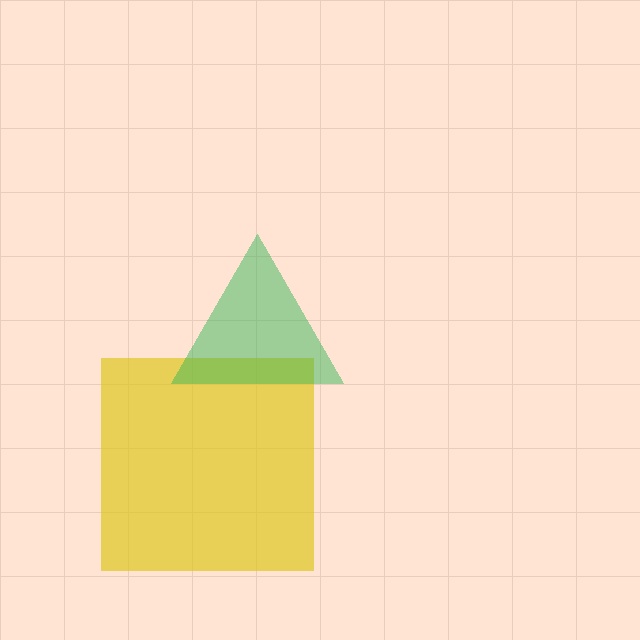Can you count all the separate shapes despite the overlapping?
Yes, there are 2 separate shapes.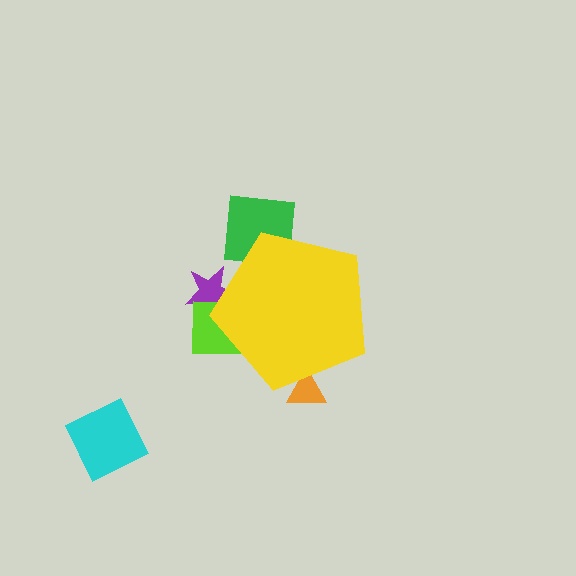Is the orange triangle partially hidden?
Yes, the orange triangle is partially hidden behind the yellow pentagon.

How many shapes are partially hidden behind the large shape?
4 shapes are partially hidden.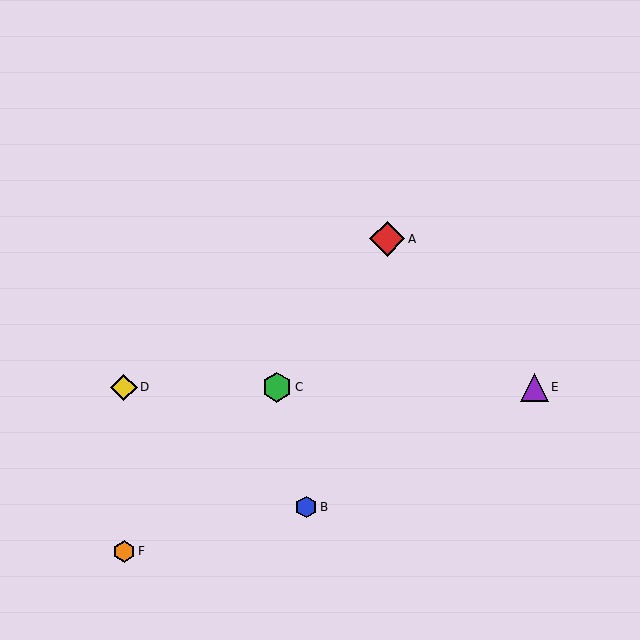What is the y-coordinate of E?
Object E is at y≈387.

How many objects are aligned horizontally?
3 objects (C, D, E) are aligned horizontally.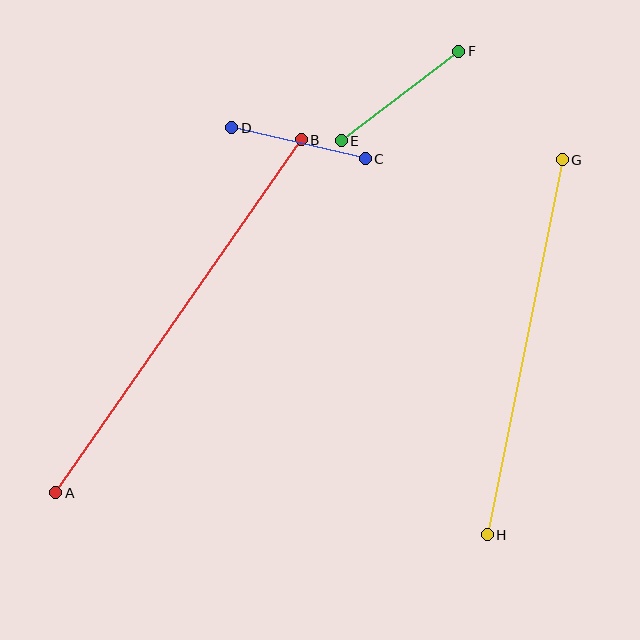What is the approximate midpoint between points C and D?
The midpoint is at approximately (299, 143) pixels.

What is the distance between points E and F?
The distance is approximately 148 pixels.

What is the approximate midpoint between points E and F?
The midpoint is at approximately (400, 96) pixels.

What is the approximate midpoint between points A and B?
The midpoint is at approximately (178, 316) pixels.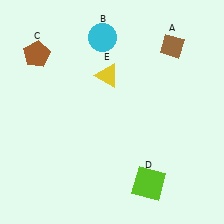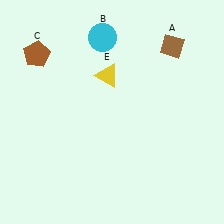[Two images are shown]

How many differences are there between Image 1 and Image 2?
There is 1 difference between the two images.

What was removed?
The lime square (D) was removed in Image 2.